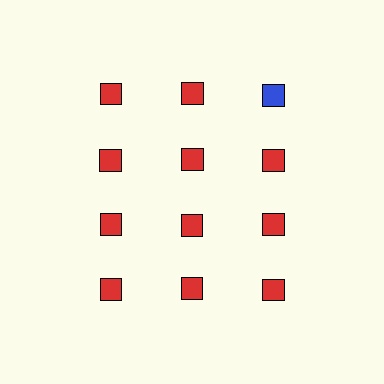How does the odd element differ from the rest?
It has a different color: blue instead of red.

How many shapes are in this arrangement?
There are 12 shapes arranged in a grid pattern.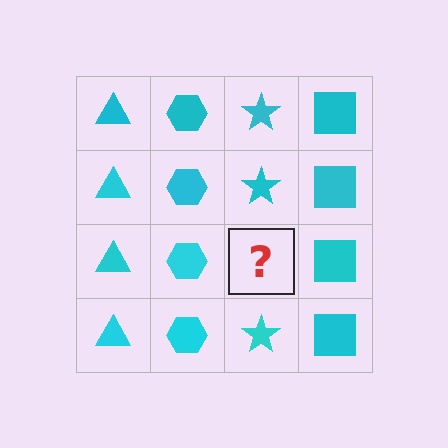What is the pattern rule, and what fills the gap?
The rule is that each column has a consistent shape. The gap should be filled with a cyan star.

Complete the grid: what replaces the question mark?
The question mark should be replaced with a cyan star.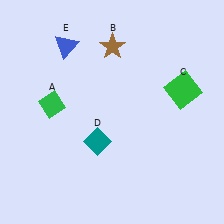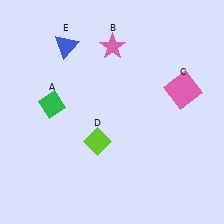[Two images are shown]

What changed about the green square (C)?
In Image 1, C is green. In Image 2, it changed to pink.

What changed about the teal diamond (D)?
In Image 1, D is teal. In Image 2, it changed to lime.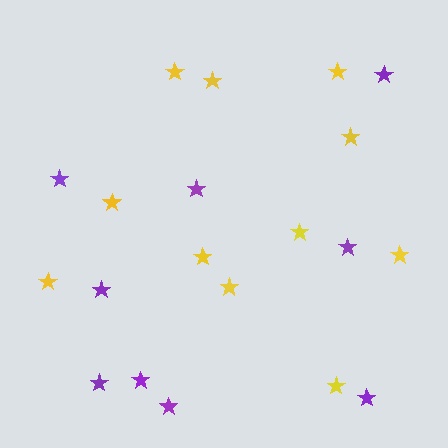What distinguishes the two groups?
There are 2 groups: one group of yellow stars (11) and one group of purple stars (9).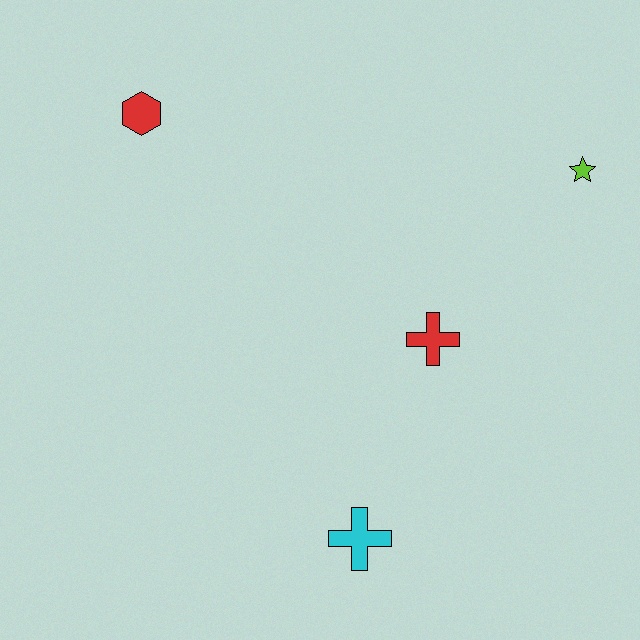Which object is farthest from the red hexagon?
The cyan cross is farthest from the red hexagon.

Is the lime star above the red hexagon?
No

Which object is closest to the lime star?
The red cross is closest to the lime star.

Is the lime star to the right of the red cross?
Yes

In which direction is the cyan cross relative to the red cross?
The cyan cross is below the red cross.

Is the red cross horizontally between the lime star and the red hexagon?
Yes